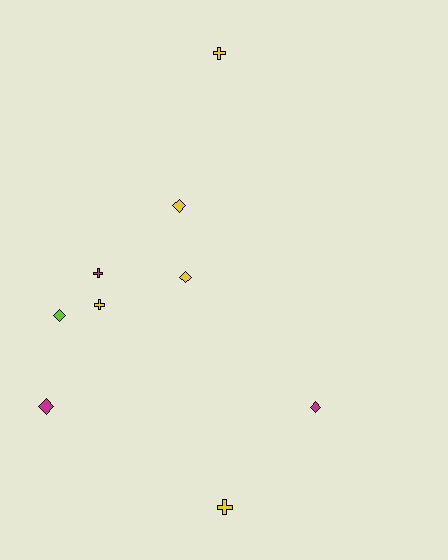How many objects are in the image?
There are 9 objects.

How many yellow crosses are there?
There are 3 yellow crosses.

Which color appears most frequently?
Yellow, with 5 objects.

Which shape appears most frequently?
Diamond, with 5 objects.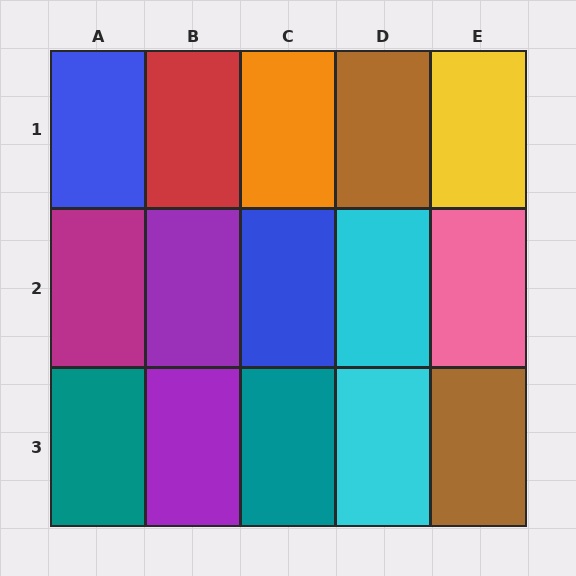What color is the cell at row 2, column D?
Cyan.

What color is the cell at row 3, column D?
Cyan.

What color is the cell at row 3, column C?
Teal.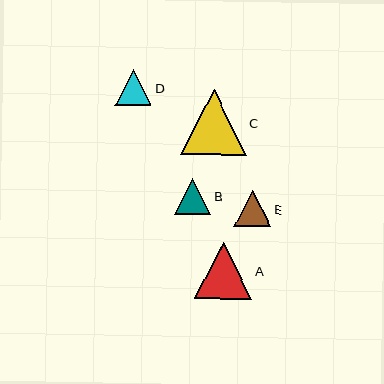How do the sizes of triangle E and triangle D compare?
Triangle E and triangle D are approximately the same size.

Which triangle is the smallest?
Triangle B is the smallest with a size of approximately 36 pixels.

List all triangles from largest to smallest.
From largest to smallest: C, A, E, D, B.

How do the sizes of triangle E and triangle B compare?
Triangle E and triangle B are approximately the same size.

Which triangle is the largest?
Triangle C is the largest with a size of approximately 66 pixels.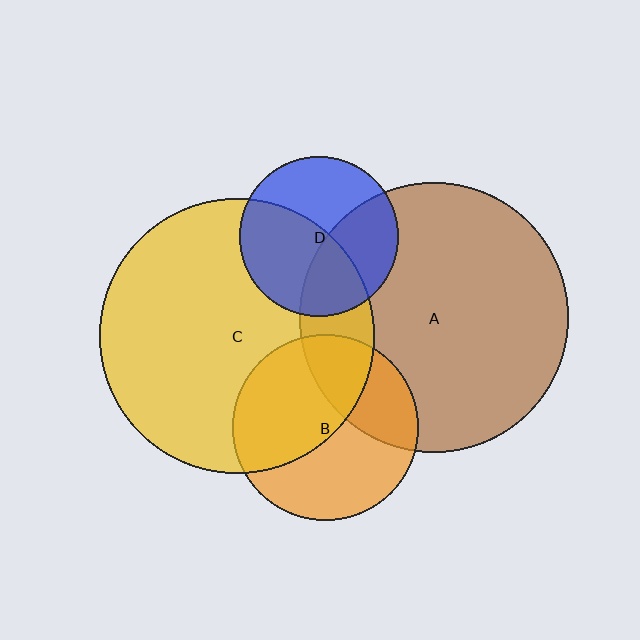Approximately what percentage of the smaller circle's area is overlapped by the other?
Approximately 30%.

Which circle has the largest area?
Circle C (yellow).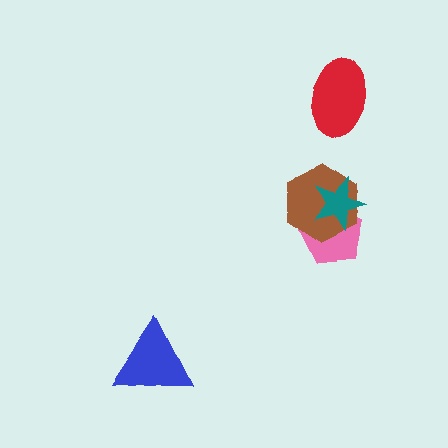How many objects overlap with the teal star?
2 objects overlap with the teal star.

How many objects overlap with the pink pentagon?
2 objects overlap with the pink pentagon.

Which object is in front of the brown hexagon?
The teal star is in front of the brown hexagon.